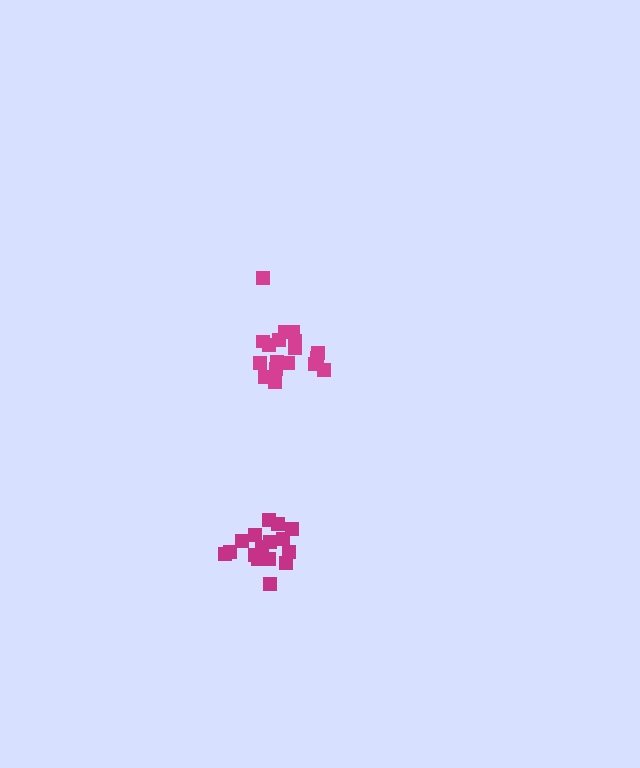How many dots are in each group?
Group 1: 18 dots, Group 2: 18 dots (36 total).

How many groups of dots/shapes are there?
There are 2 groups.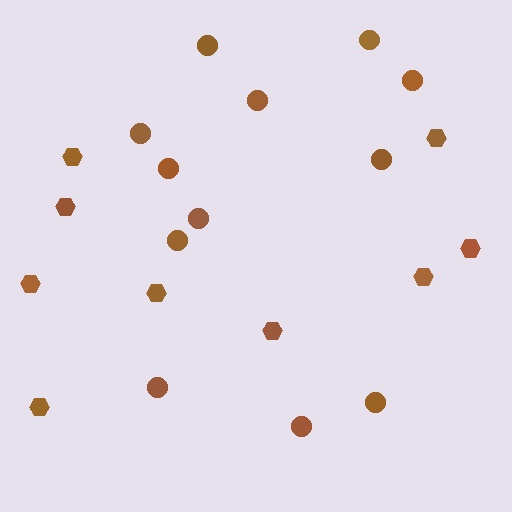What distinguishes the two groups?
There are 2 groups: one group of hexagons (9) and one group of circles (12).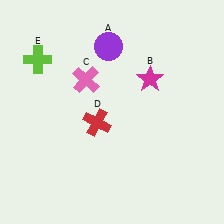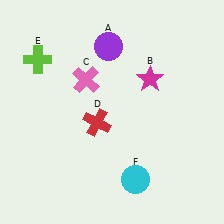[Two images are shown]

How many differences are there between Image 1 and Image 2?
There is 1 difference between the two images.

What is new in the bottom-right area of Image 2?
A cyan circle (F) was added in the bottom-right area of Image 2.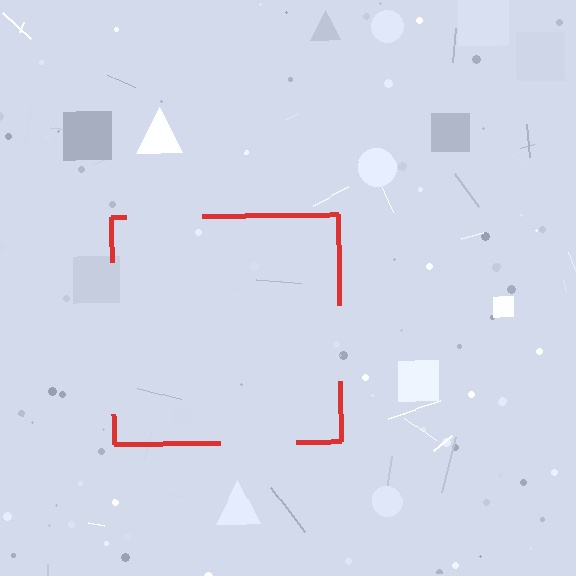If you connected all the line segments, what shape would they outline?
They would outline a square.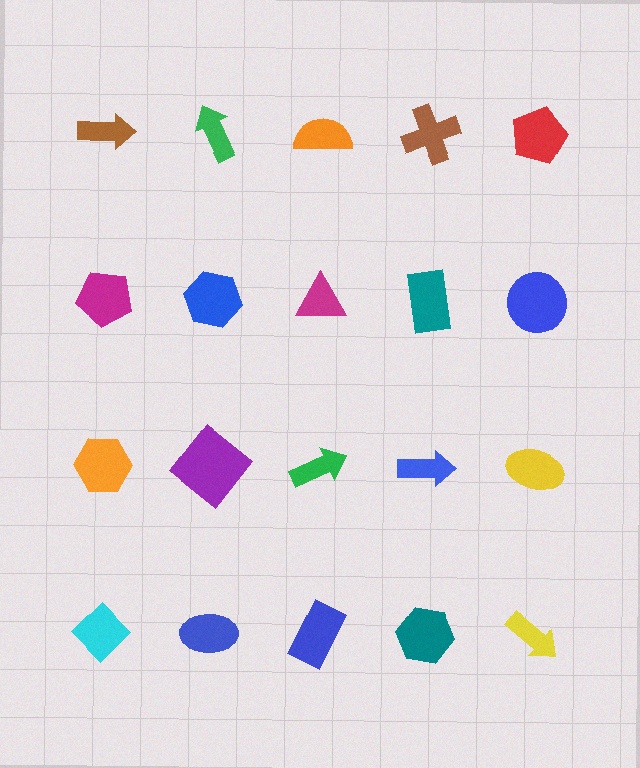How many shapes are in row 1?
5 shapes.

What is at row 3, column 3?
A green arrow.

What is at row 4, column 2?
A blue ellipse.